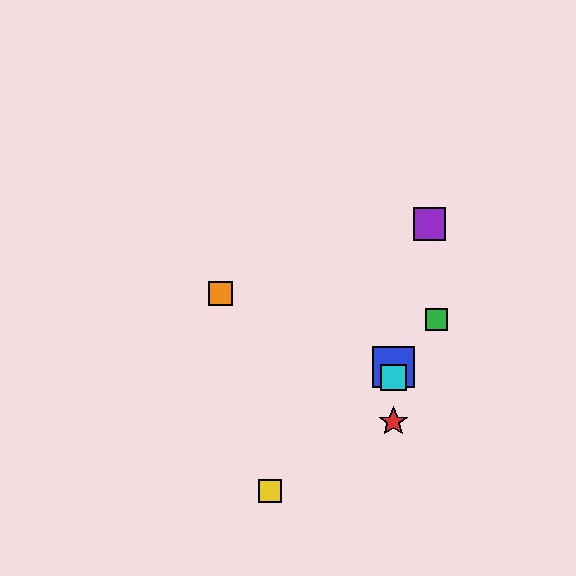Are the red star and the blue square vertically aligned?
Yes, both are at x≈393.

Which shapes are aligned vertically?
The red star, the blue square, the cyan square are aligned vertically.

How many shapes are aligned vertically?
3 shapes (the red star, the blue square, the cyan square) are aligned vertically.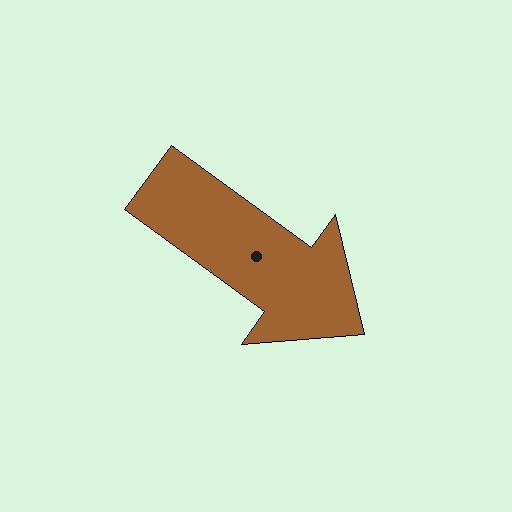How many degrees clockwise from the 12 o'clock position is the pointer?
Approximately 126 degrees.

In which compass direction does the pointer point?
Southeast.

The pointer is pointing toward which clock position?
Roughly 4 o'clock.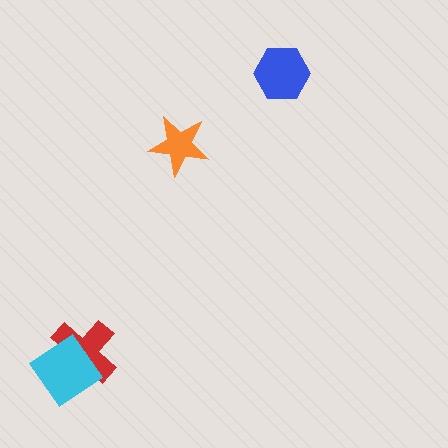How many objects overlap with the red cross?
1 object overlaps with the red cross.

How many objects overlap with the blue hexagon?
0 objects overlap with the blue hexagon.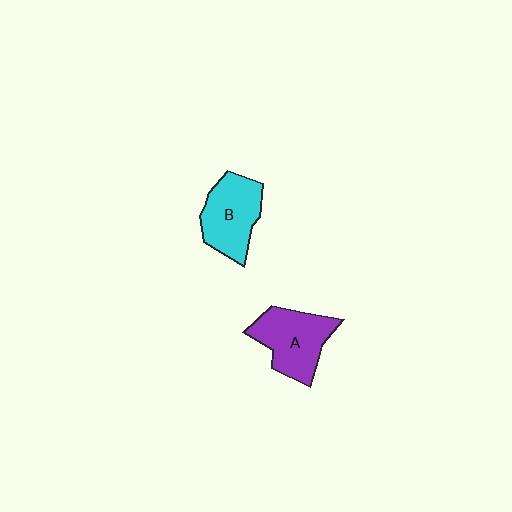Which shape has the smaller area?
Shape B (cyan).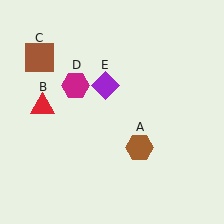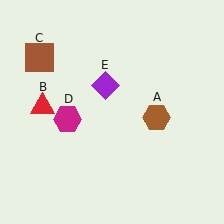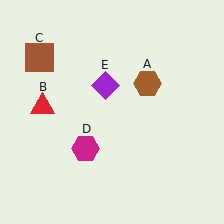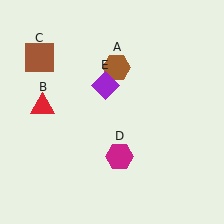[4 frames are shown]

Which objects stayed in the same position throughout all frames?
Red triangle (object B) and brown square (object C) and purple diamond (object E) remained stationary.